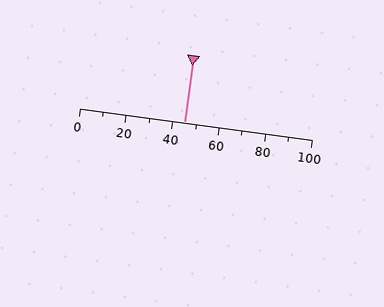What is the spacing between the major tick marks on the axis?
The major ticks are spaced 20 apart.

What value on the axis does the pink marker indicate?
The marker indicates approximately 45.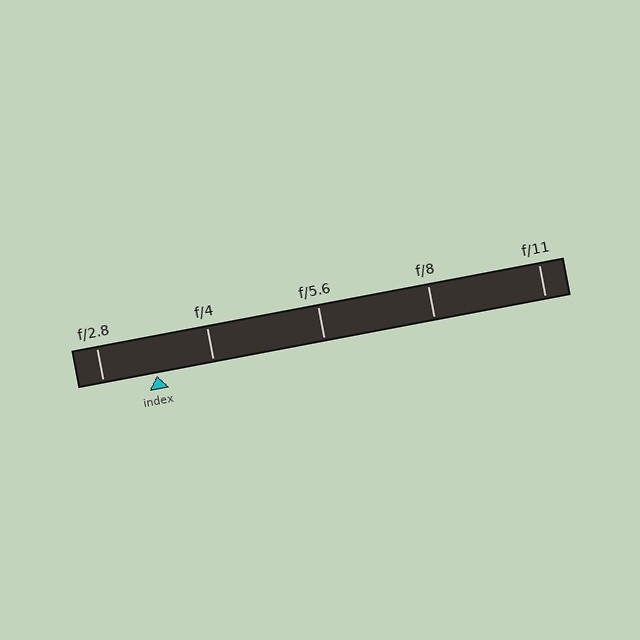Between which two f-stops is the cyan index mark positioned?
The index mark is between f/2.8 and f/4.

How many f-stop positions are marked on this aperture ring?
There are 5 f-stop positions marked.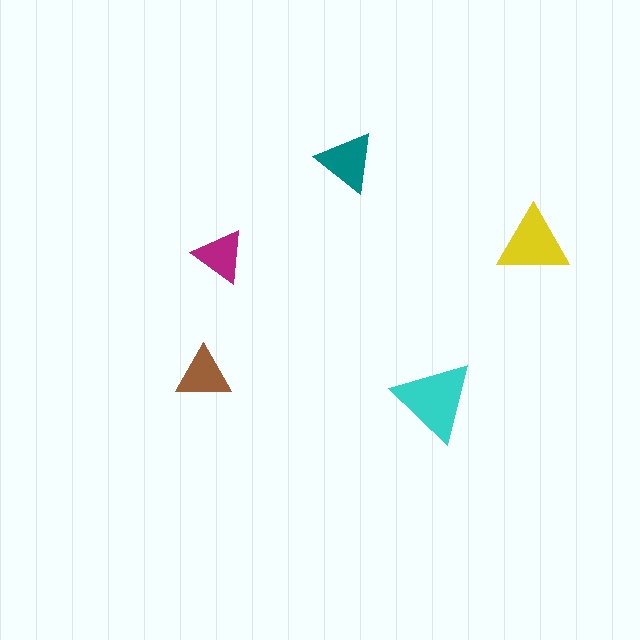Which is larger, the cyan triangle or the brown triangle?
The cyan one.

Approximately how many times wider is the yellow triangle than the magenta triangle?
About 1.5 times wider.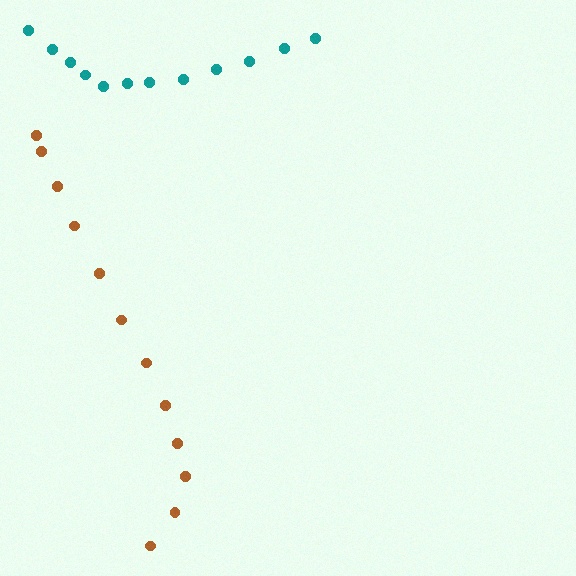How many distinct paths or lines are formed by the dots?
There are 2 distinct paths.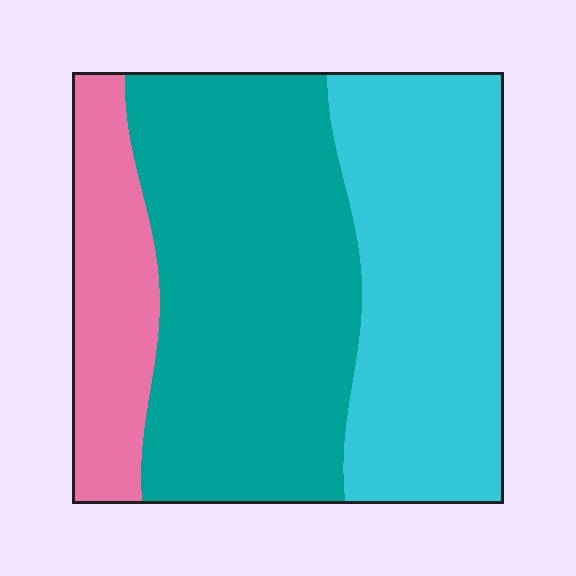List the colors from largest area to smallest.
From largest to smallest: teal, cyan, pink.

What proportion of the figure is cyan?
Cyan covers about 35% of the figure.